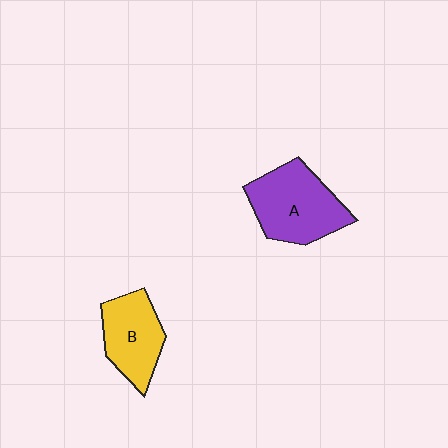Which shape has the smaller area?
Shape B (yellow).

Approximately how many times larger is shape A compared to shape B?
Approximately 1.3 times.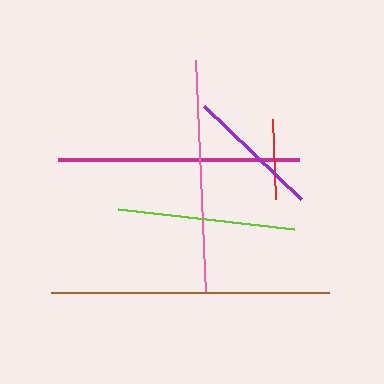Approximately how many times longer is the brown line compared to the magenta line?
The brown line is approximately 1.2 times the length of the magenta line.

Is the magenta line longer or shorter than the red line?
The magenta line is longer than the red line.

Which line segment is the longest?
The brown line is the longest at approximately 278 pixels.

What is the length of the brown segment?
The brown segment is approximately 278 pixels long.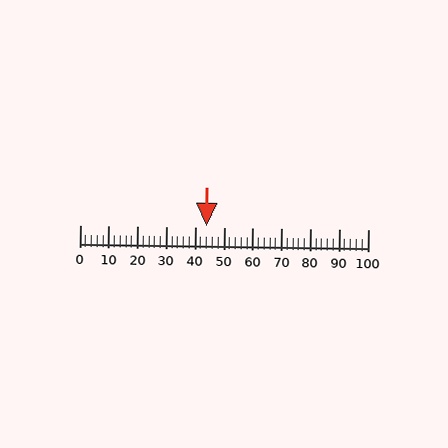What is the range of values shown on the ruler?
The ruler shows values from 0 to 100.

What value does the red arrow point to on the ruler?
The red arrow points to approximately 44.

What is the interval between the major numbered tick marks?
The major tick marks are spaced 10 units apart.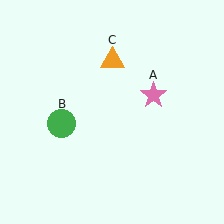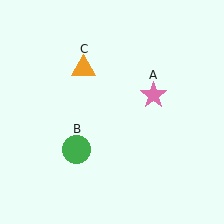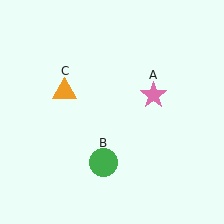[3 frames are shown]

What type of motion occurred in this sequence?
The green circle (object B), orange triangle (object C) rotated counterclockwise around the center of the scene.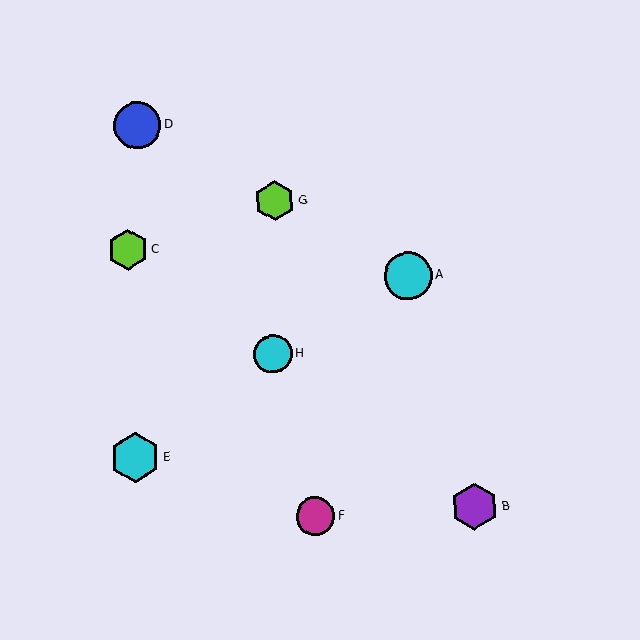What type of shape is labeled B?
Shape B is a purple hexagon.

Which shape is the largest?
The cyan hexagon (labeled E) is the largest.